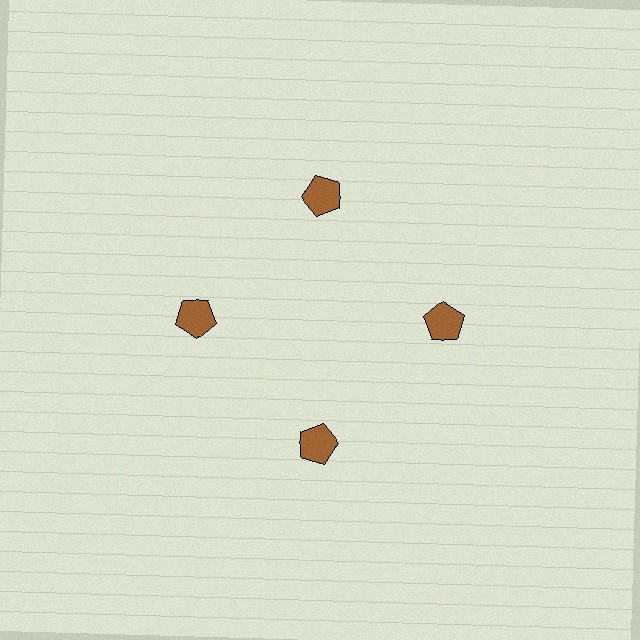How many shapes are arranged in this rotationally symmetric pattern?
There are 4 shapes, arranged in 4 groups of 1.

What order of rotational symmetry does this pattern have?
This pattern has 4-fold rotational symmetry.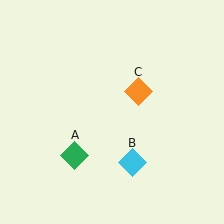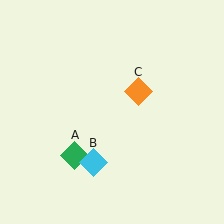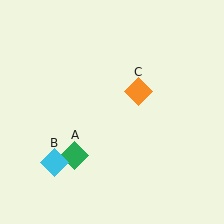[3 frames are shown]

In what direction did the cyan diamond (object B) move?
The cyan diamond (object B) moved left.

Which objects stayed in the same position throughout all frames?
Green diamond (object A) and orange diamond (object C) remained stationary.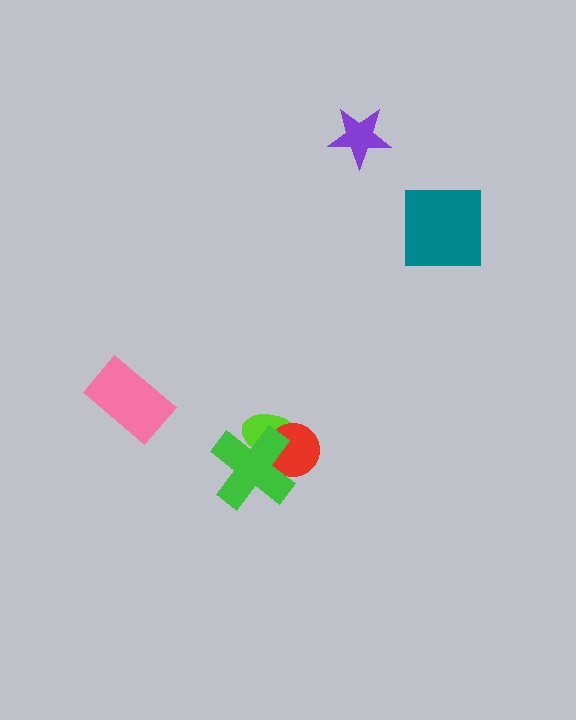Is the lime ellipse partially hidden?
Yes, it is partially covered by another shape.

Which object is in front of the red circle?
The green cross is in front of the red circle.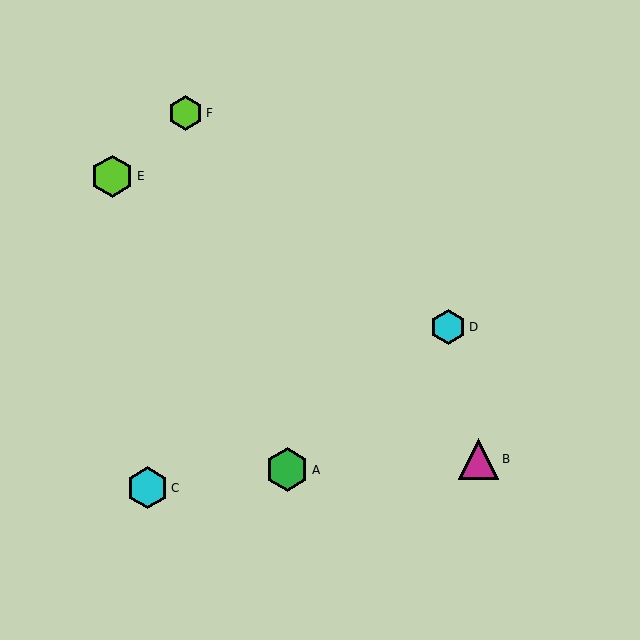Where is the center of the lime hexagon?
The center of the lime hexagon is at (112, 176).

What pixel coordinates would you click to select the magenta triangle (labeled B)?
Click at (479, 459) to select the magenta triangle B.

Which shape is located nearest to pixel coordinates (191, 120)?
The lime hexagon (labeled F) at (186, 113) is nearest to that location.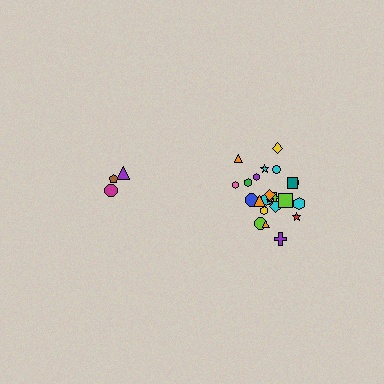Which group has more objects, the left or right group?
The right group.